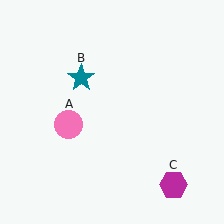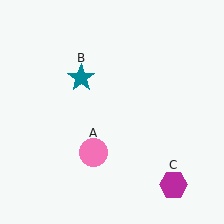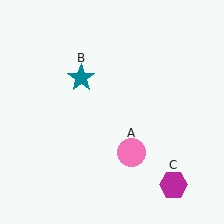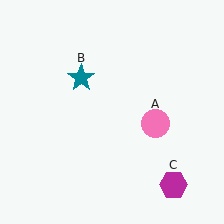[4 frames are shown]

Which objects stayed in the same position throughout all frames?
Teal star (object B) and magenta hexagon (object C) remained stationary.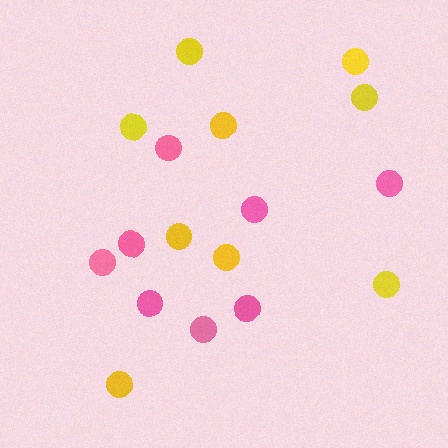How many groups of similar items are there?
There are 2 groups: one group of pink circles (8) and one group of yellow circles (9).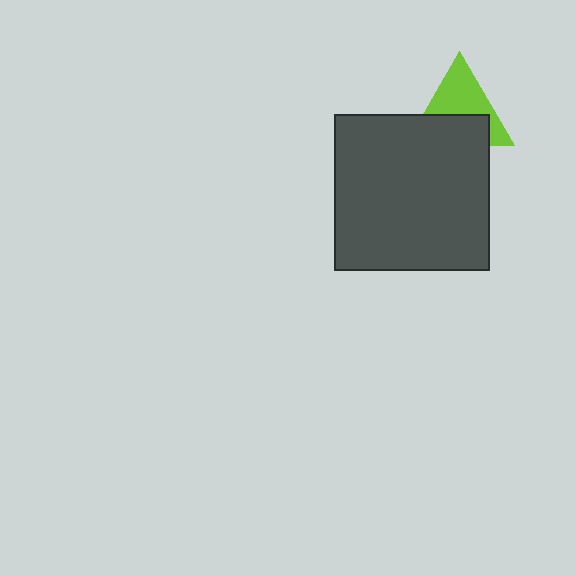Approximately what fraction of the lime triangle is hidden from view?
Roughly 46% of the lime triangle is hidden behind the dark gray rectangle.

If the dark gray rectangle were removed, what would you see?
You would see the complete lime triangle.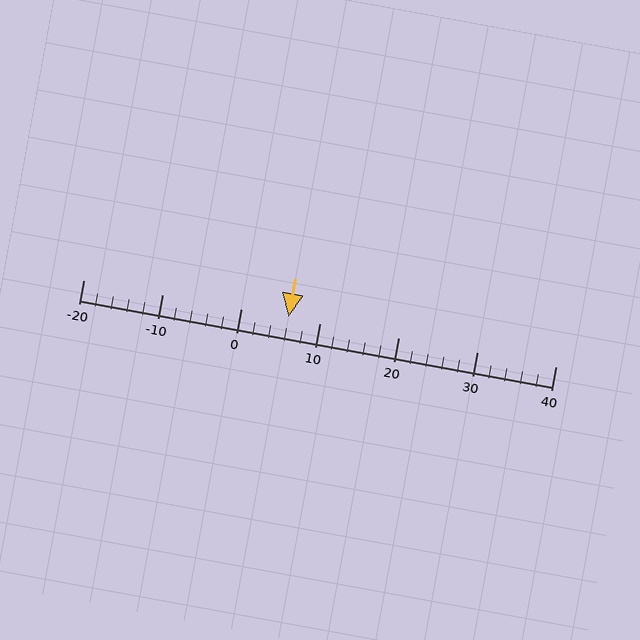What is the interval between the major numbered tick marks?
The major tick marks are spaced 10 units apart.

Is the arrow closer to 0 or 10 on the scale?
The arrow is closer to 10.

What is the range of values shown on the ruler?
The ruler shows values from -20 to 40.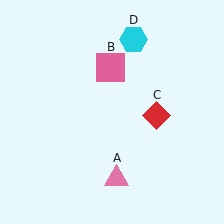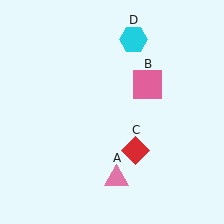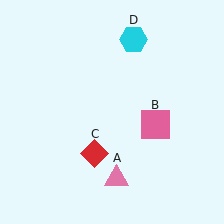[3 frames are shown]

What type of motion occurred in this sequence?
The pink square (object B), red diamond (object C) rotated clockwise around the center of the scene.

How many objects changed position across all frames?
2 objects changed position: pink square (object B), red diamond (object C).